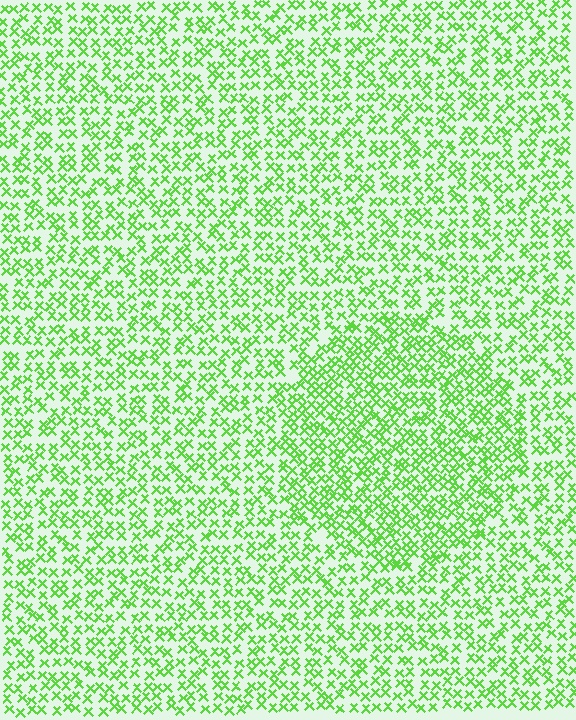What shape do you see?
I see a circle.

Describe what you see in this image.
The image contains small lime elements arranged at two different densities. A circle-shaped region is visible where the elements are more densely packed than the surrounding area.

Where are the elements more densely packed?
The elements are more densely packed inside the circle boundary.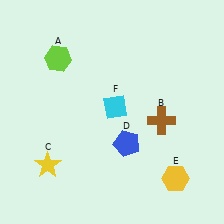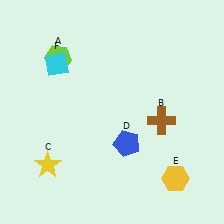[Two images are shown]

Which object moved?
The cyan diamond (F) moved left.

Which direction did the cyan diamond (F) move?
The cyan diamond (F) moved left.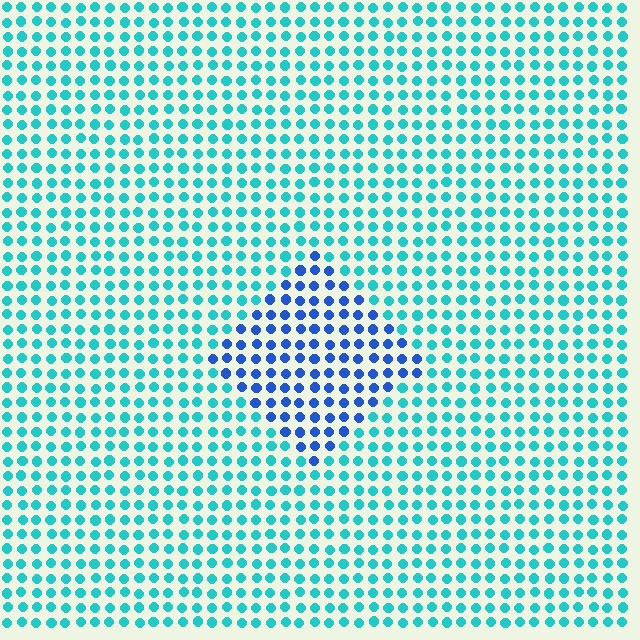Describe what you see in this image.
The image is filled with small cyan elements in a uniform arrangement. A diamond-shaped region is visible where the elements are tinted to a slightly different hue, forming a subtle color boundary.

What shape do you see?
I see a diamond.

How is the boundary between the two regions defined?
The boundary is defined purely by a slight shift in hue (about 43 degrees). Spacing, size, and orientation are identical on both sides.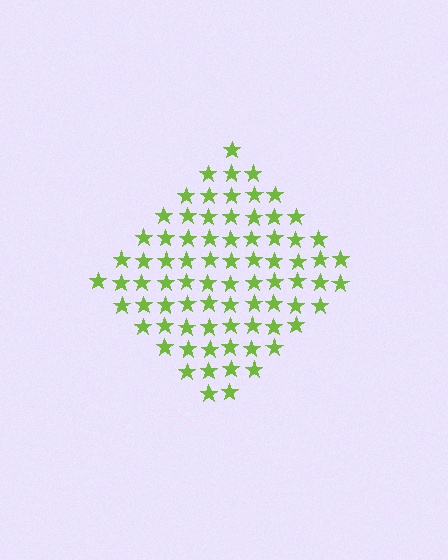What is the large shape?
The large shape is a diamond.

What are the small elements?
The small elements are stars.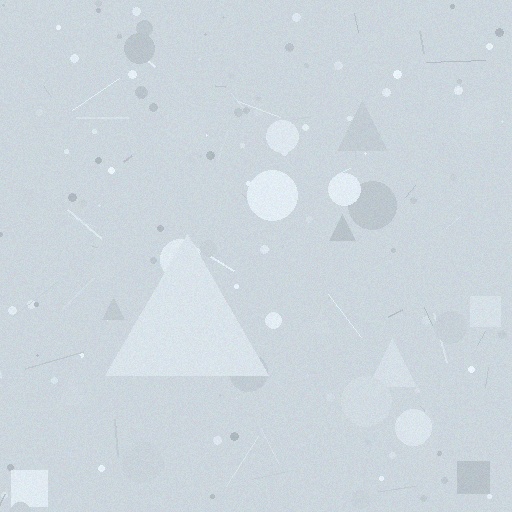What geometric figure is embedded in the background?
A triangle is embedded in the background.